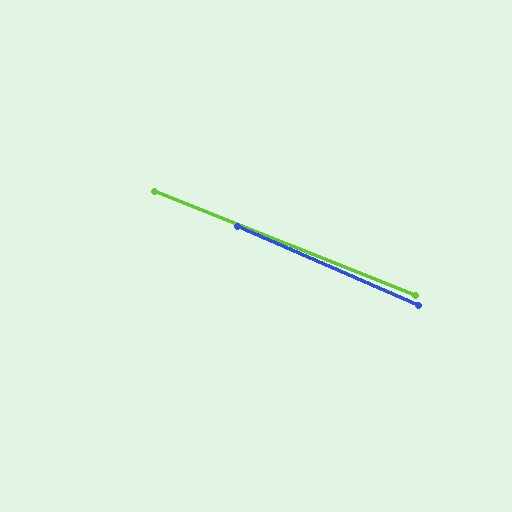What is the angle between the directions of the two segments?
Approximately 2 degrees.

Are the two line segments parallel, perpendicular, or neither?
Parallel — their directions differ by only 1.9°.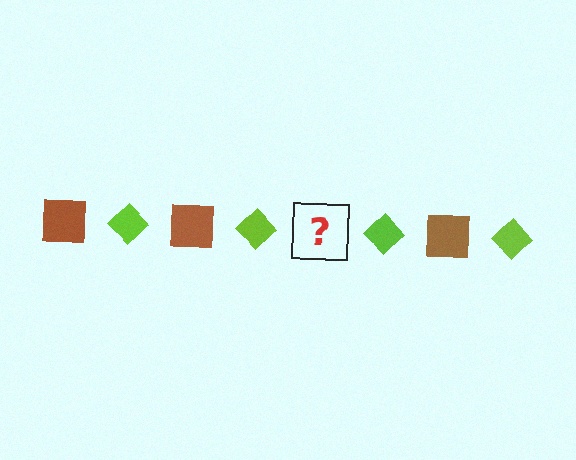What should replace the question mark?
The question mark should be replaced with a brown square.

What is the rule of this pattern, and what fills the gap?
The rule is that the pattern alternates between brown square and lime diamond. The gap should be filled with a brown square.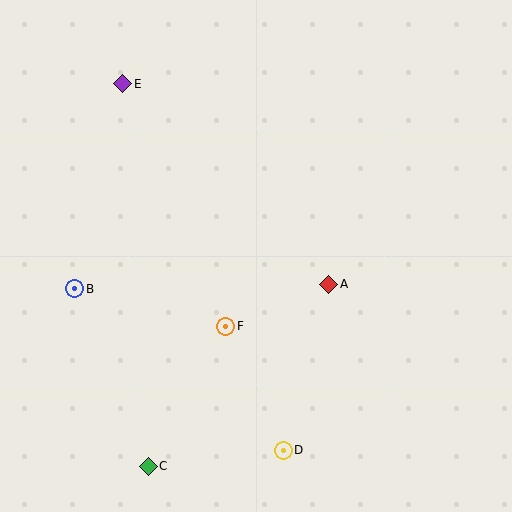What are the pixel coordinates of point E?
Point E is at (123, 84).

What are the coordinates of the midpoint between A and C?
The midpoint between A and C is at (239, 375).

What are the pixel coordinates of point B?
Point B is at (75, 289).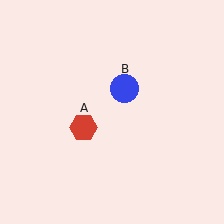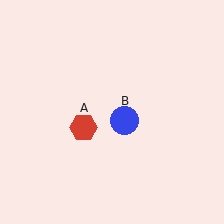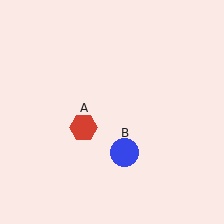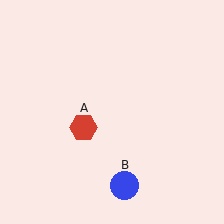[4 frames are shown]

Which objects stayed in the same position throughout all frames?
Red hexagon (object A) remained stationary.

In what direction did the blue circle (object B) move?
The blue circle (object B) moved down.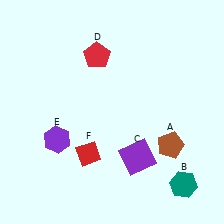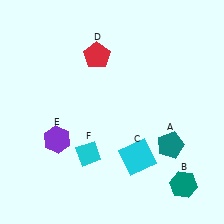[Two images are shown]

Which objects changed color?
A changed from brown to teal. C changed from purple to cyan. F changed from red to cyan.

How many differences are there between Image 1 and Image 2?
There are 3 differences between the two images.